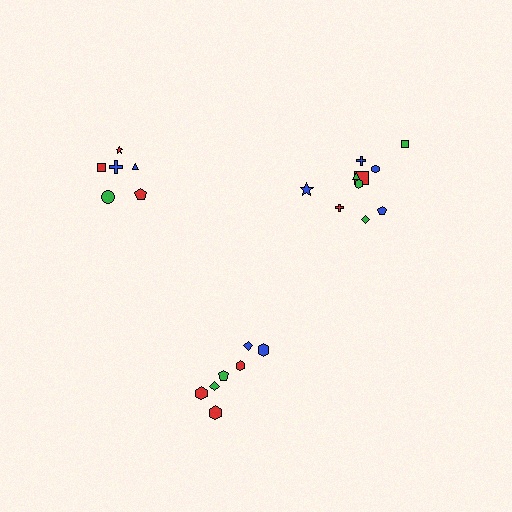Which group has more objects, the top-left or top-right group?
The top-right group.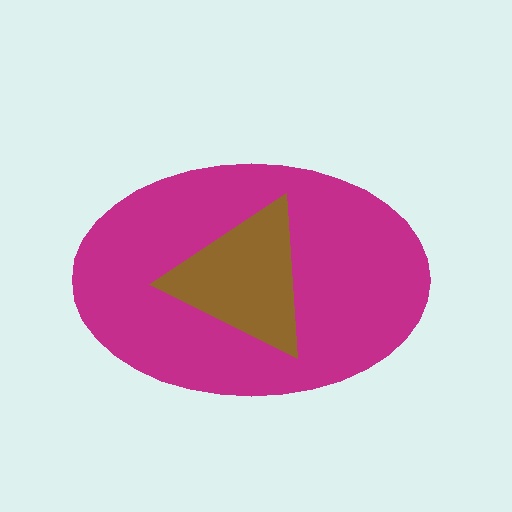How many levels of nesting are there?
2.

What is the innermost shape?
The brown triangle.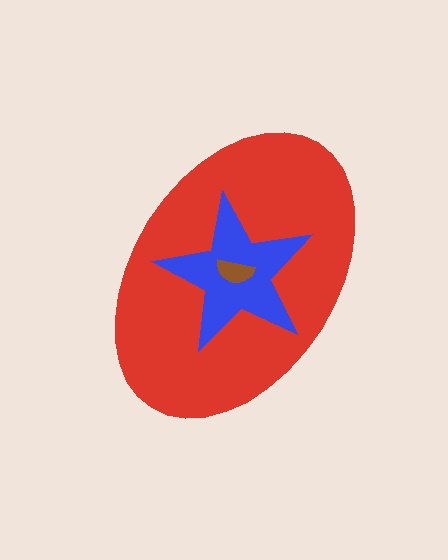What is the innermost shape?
The brown semicircle.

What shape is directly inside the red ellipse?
The blue star.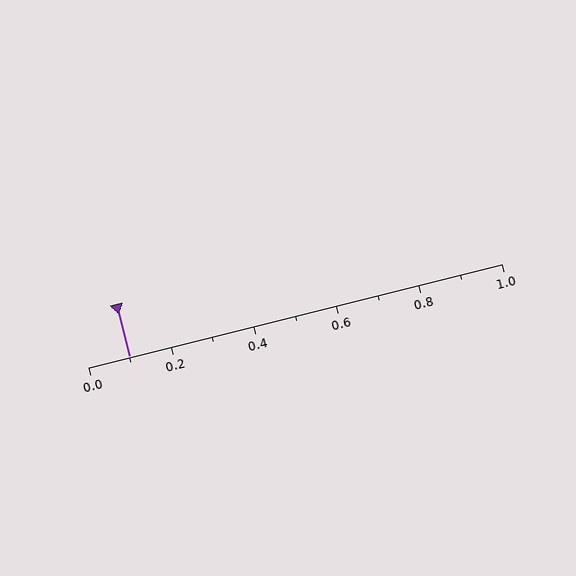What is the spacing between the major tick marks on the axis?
The major ticks are spaced 0.2 apart.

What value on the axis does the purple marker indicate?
The marker indicates approximately 0.1.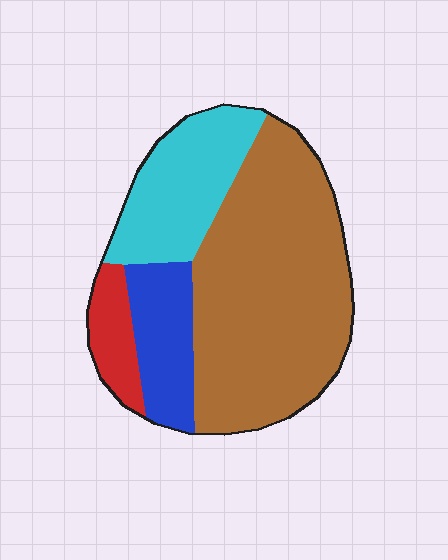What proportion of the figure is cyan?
Cyan covers about 20% of the figure.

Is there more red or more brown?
Brown.